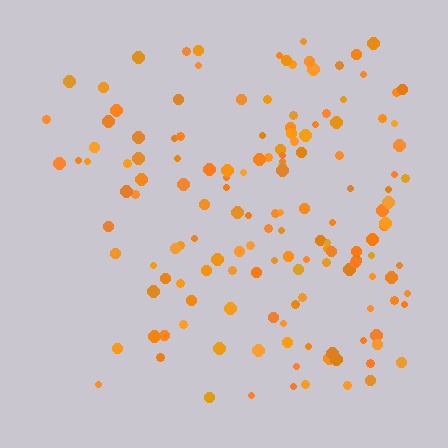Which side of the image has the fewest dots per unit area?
The left.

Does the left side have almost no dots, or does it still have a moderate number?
Still a moderate number, just noticeably fewer than the right.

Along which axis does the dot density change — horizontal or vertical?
Horizontal.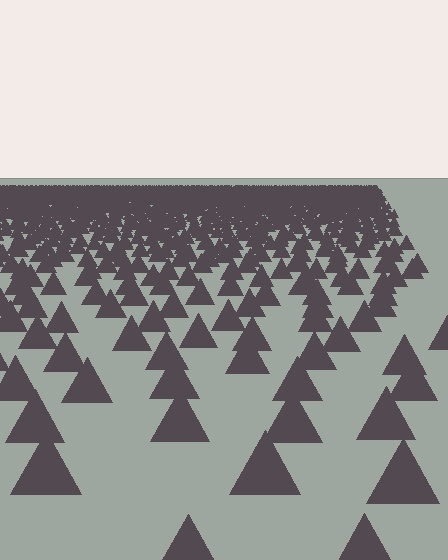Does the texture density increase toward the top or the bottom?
Density increases toward the top.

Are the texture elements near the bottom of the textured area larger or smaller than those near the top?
Larger. Near the bottom, elements are closer to the viewer and appear at a bigger on-screen size.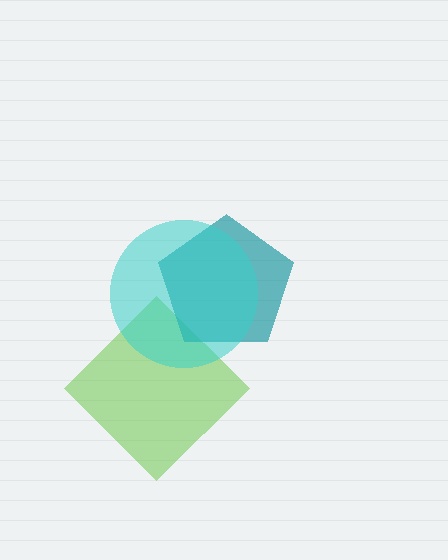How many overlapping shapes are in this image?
There are 3 overlapping shapes in the image.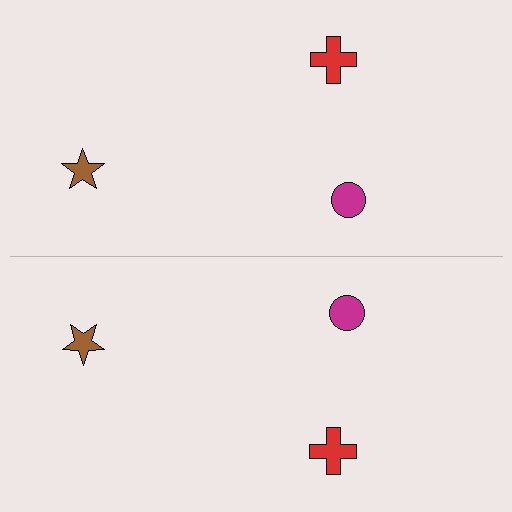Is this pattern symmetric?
Yes, this pattern has bilateral (reflection) symmetry.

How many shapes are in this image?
There are 6 shapes in this image.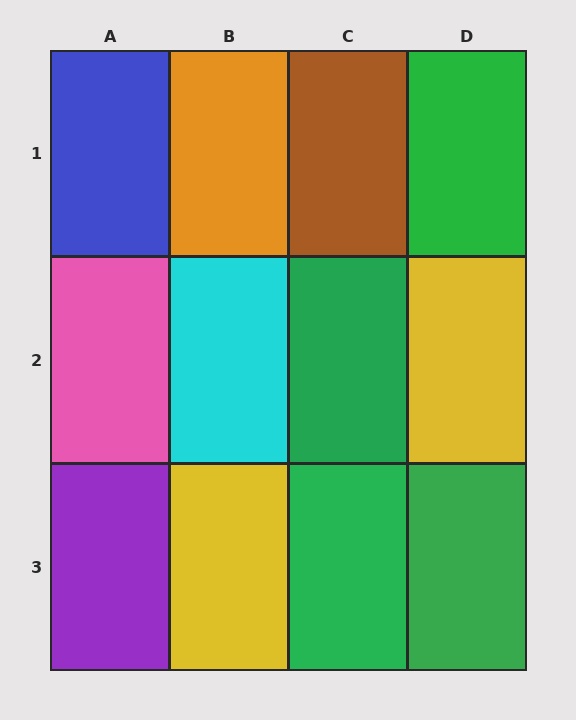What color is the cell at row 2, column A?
Pink.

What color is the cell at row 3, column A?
Purple.